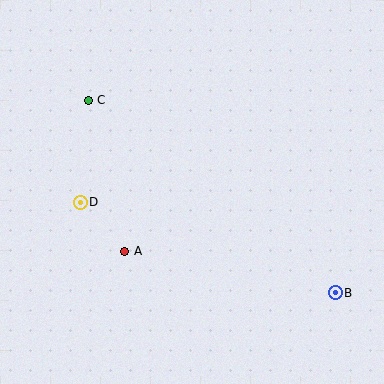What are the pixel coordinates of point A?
Point A is at (125, 251).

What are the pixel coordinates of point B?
Point B is at (335, 293).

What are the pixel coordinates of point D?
Point D is at (80, 202).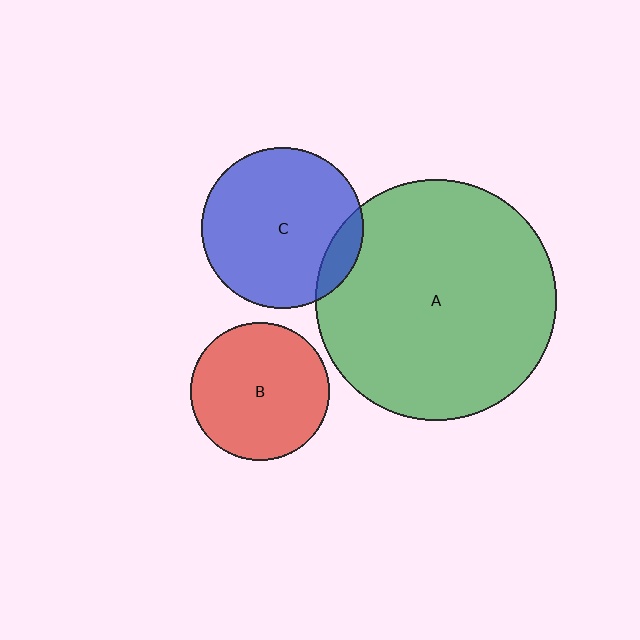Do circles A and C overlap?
Yes.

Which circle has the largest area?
Circle A (green).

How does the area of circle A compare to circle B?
Approximately 3.0 times.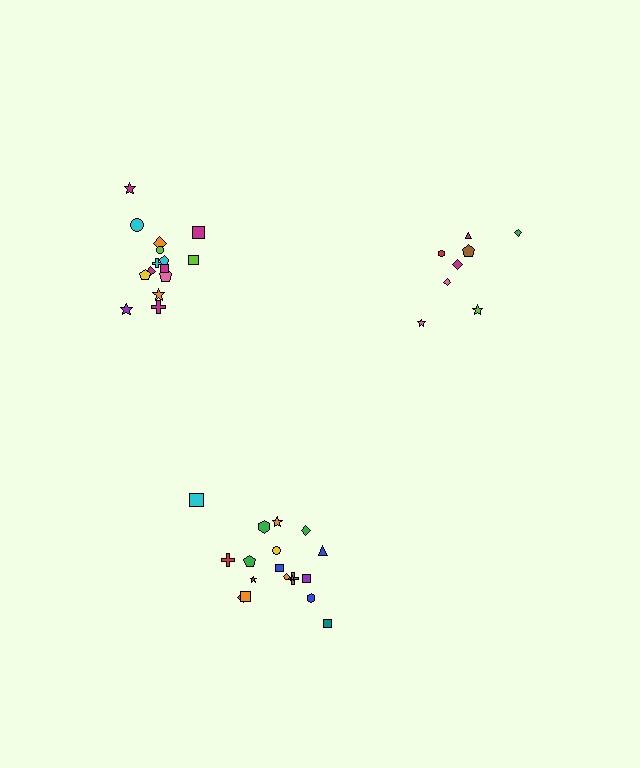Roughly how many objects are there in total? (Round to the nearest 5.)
Roughly 40 objects in total.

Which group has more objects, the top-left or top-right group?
The top-left group.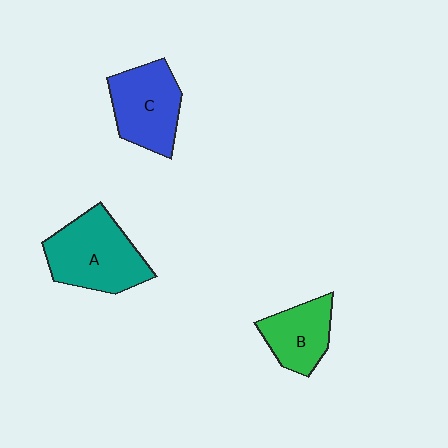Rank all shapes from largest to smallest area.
From largest to smallest: A (teal), C (blue), B (green).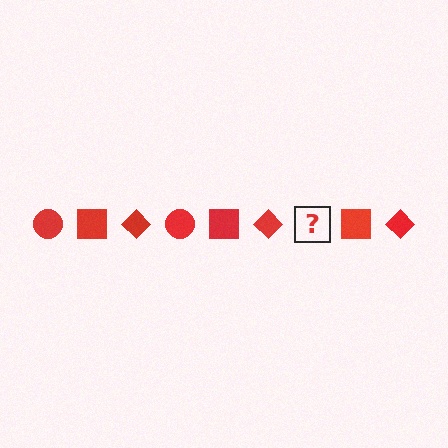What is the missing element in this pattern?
The missing element is a red circle.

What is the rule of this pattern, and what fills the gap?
The rule is that the pattern cycles through circle, square, diamond shapes in red. The gap should be filled with a red circle.